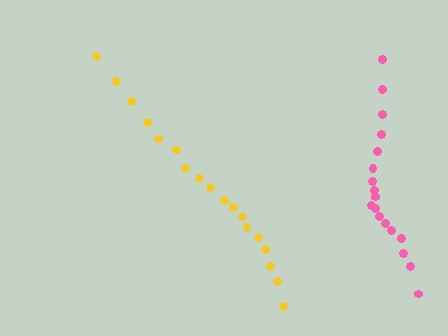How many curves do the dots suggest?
There are 2 distinct paths.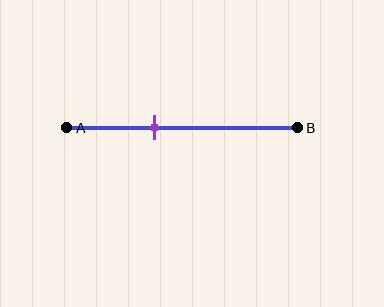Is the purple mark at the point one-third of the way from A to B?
No, the mark is at about 40% from A, not at the 33% one-third point.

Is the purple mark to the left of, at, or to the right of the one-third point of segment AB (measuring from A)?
The purple mark is to the right of the one-third point of segment AB.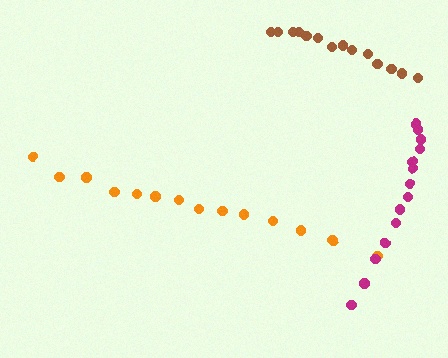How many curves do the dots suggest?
There are 3 distinct paths.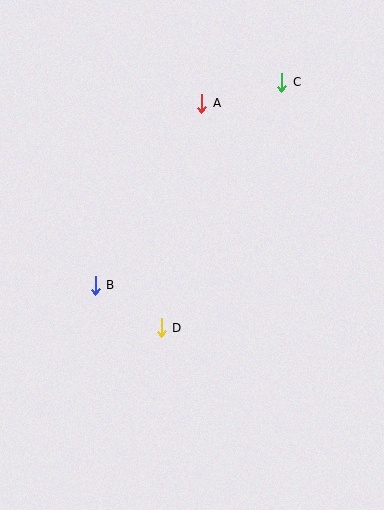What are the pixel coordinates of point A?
Point A is at (202, 103).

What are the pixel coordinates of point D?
Point D is at (161, 328).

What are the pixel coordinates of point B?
Point B is at (95, 285).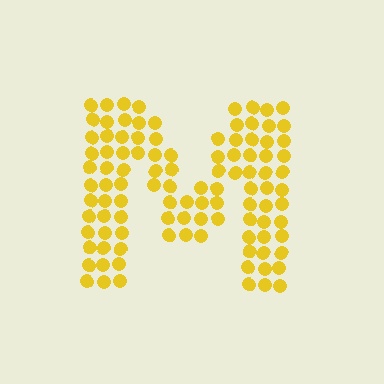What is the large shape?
The large shape is the letter M.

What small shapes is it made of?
It is made of small circles.